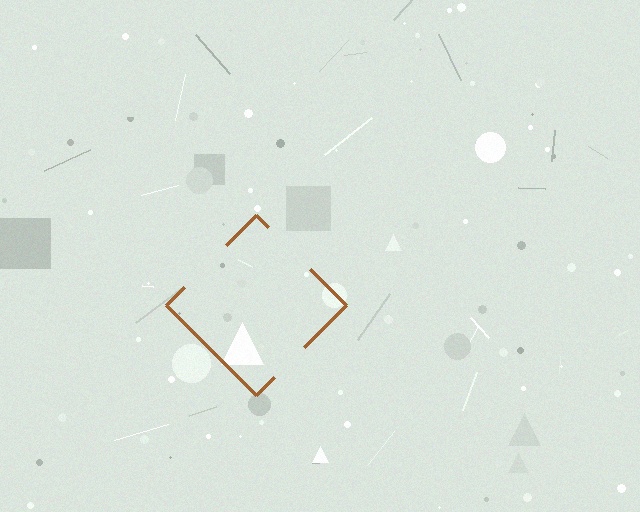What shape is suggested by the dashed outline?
The dashed outline suggests a diamond.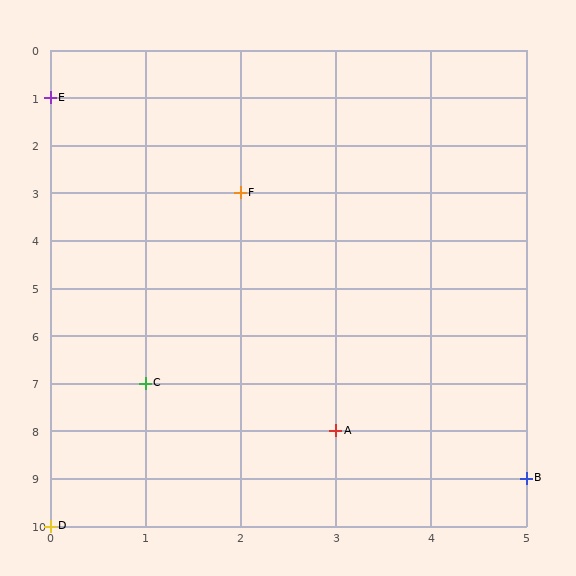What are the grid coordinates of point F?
Point F is at grid coordinates (2, 3).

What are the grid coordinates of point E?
Point E is at grid coordinates (0, 1).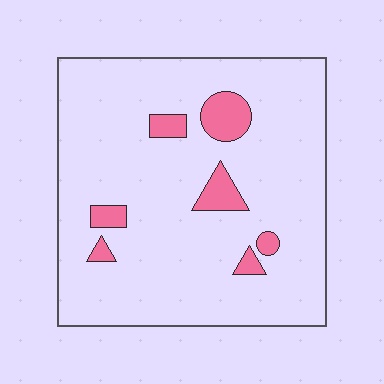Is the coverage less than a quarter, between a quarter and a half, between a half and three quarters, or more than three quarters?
Less than a quarter.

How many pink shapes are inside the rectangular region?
7.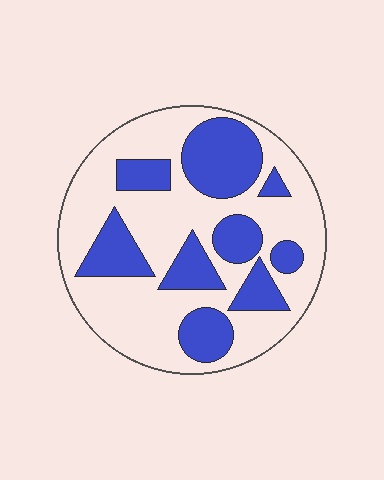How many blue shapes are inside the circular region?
9.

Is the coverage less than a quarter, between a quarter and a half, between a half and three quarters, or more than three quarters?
Between a quarter and a half.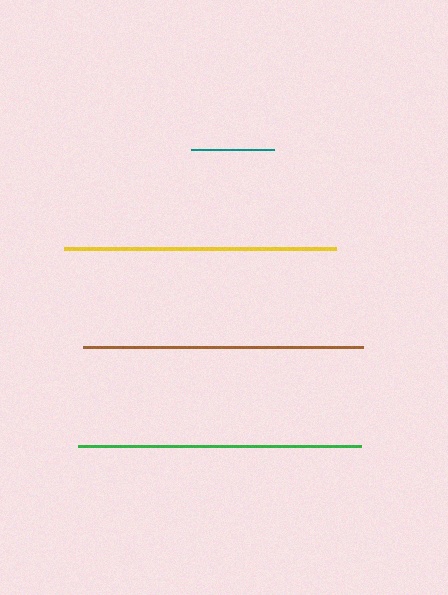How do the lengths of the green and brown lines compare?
The green and brown lines are approximately the same length.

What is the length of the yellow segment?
The yellow segment is approximately 271 pixels long.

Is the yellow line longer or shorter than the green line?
The green line is longer than the yellow line.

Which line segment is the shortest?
The teal line is the shortest at approximately 83 pixels.